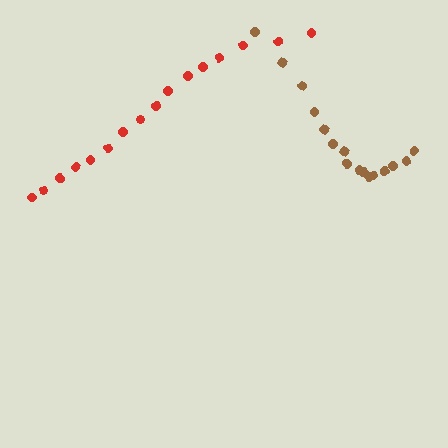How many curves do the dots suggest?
There are 2 distinct paths.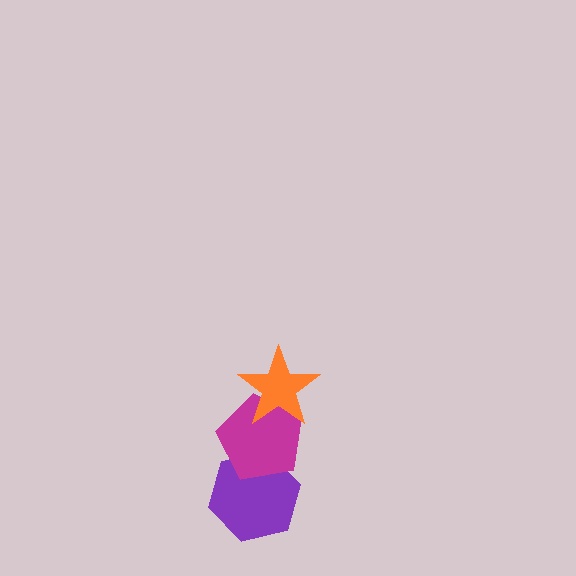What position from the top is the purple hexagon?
The purple hexagon is 3rd from the top.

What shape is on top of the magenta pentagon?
The orange star is on top of the magenta pentagon.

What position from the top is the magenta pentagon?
The magenta pentagon is 2nd from the top.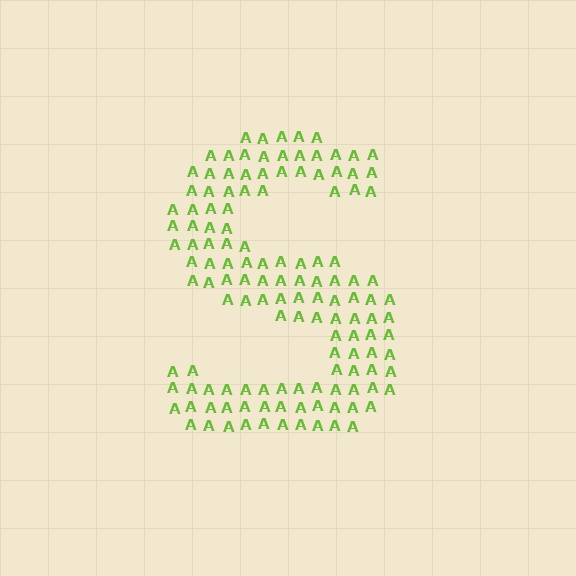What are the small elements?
The small elements are letter A's.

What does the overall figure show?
The overall figure shows the letter S.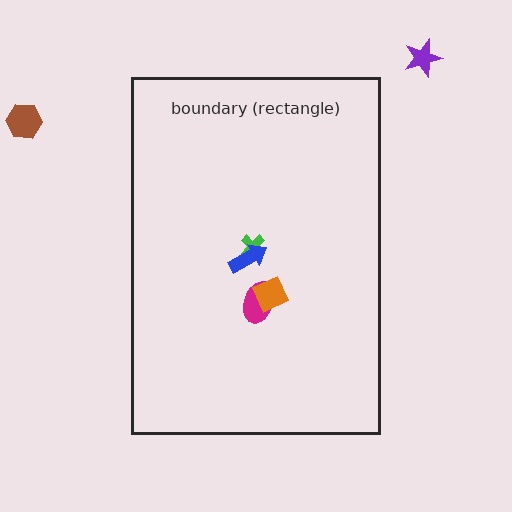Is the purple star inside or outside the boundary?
Outside.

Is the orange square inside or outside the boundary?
Inside.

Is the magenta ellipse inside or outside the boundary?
Inside.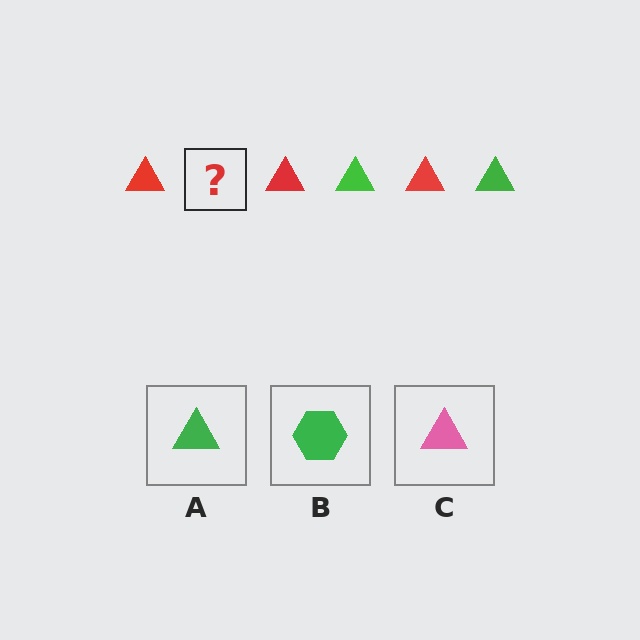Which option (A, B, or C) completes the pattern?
A.